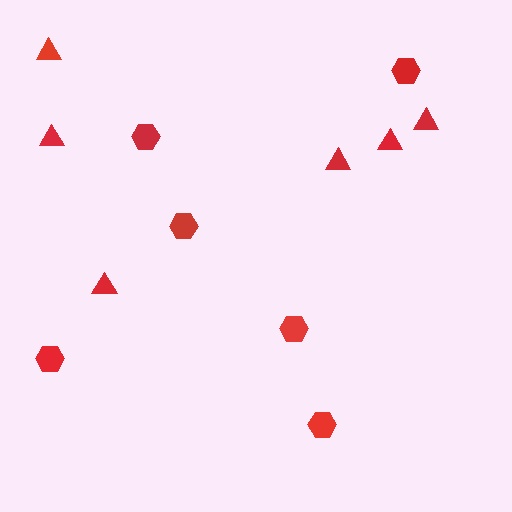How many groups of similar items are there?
There are 2 groups: one group of hexagons (6) and one group of triangles (6).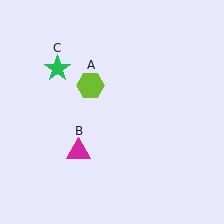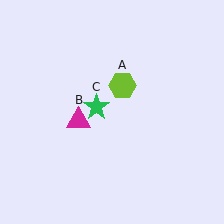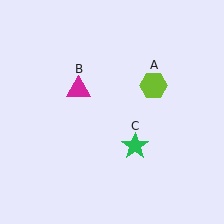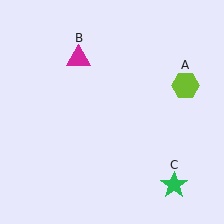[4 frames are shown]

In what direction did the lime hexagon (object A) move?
The lime hexagon (object A) moved right.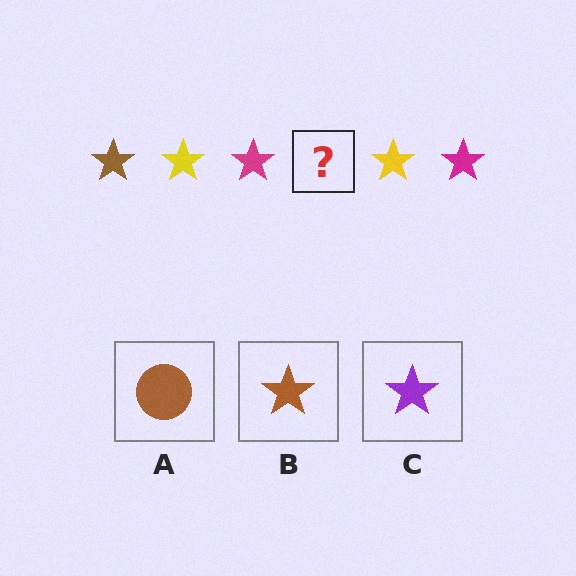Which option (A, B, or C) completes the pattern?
B.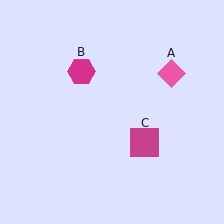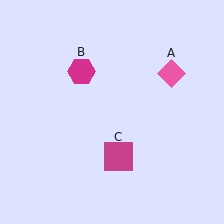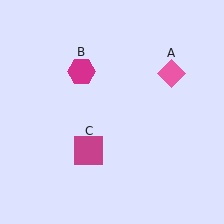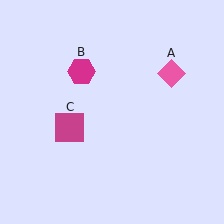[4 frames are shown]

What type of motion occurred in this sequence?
The magenta square (object C) rotated clockwise around the center of the scene.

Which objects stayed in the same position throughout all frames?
Pink diamond (object A) and magenta hexagon (object B) remained stationary.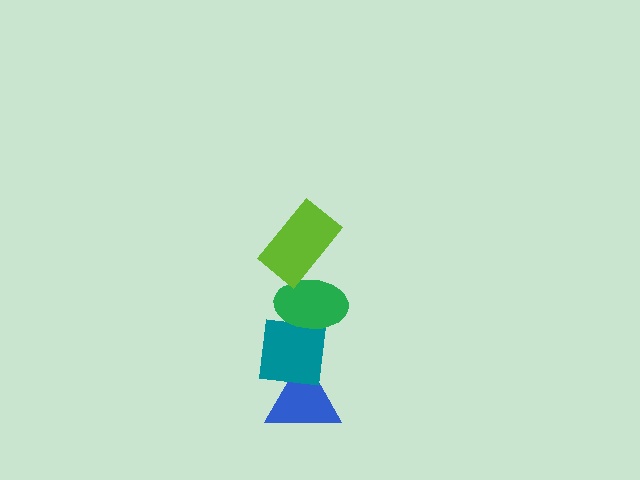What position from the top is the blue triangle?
The blue triangle is 4th from the top.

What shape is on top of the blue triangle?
The teal square is on top of the blue triangle.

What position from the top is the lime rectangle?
The lime rectangle is 1st from the top.